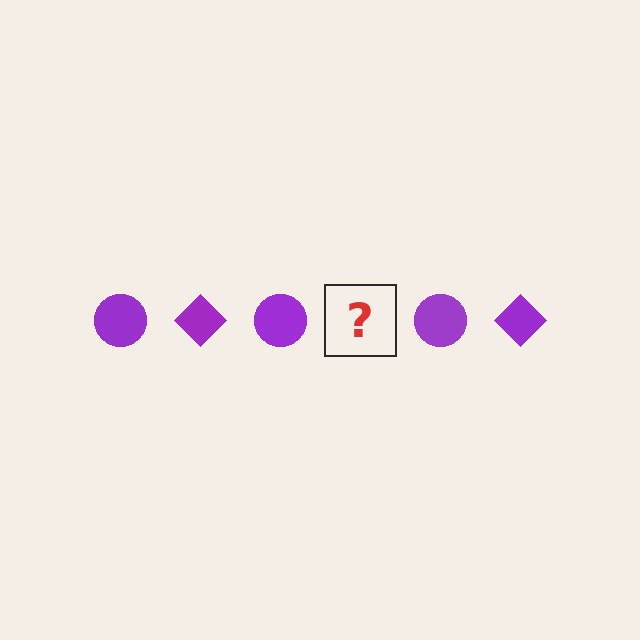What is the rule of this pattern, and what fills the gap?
The rule is that the pattern cycles through circle, diamond shapes in purple. The gap should be filled with a purple diamond.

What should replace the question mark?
The question mark should be replaced with a purple diamond.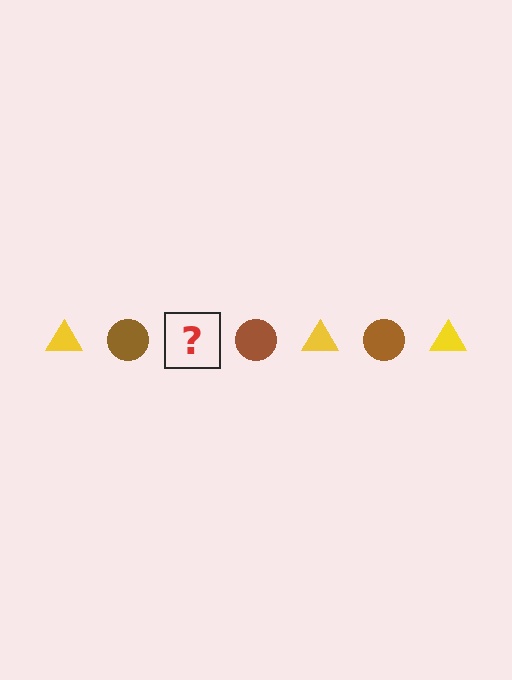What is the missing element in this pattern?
The missing element is a yellow triangle.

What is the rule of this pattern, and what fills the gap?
The rule is that the pattern alternates between yellow triangle and brown circle. The gap should be filled with a yellow triangle.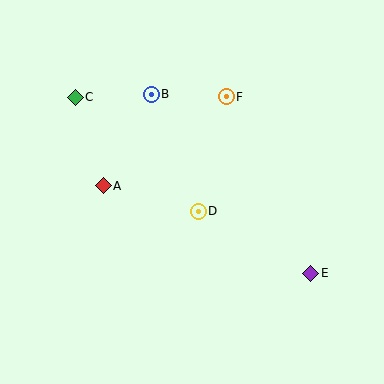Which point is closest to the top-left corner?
Point C is closest to the top-left corner.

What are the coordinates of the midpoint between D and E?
The midpoint between D and E is at (254, 242).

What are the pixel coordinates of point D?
Point D is at (198, 211).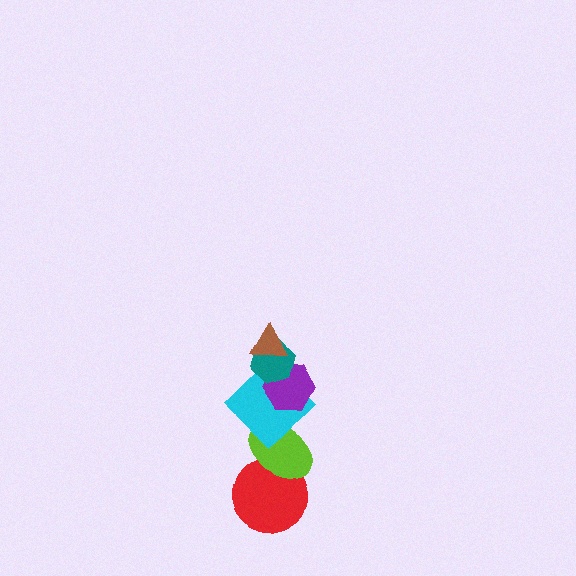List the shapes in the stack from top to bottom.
From top to bottom: the brown triangle, the teal hexagon, the purple hexagon, the cyan diamond, the lime ellipse, the red circle.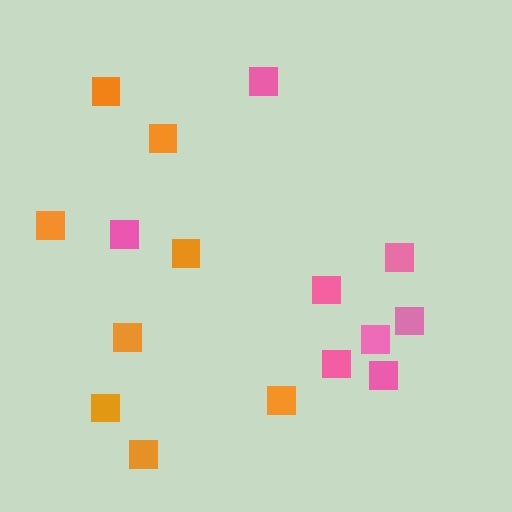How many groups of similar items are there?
There are 2 groups: one group of pink squares (8) and one group of orange squares (8).